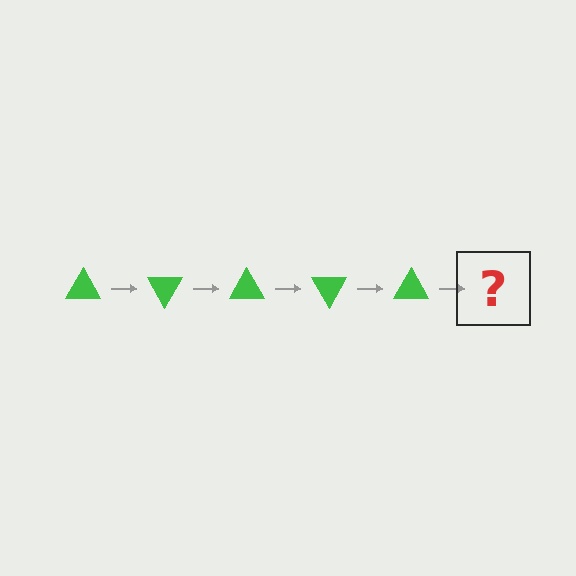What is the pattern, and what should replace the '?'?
The pattern is that the triangle rotates 60 degrees each step. The '?' should be a green triangle rotated 300 degrees.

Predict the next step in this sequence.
The next step is a green triangle rotated 300 degrees.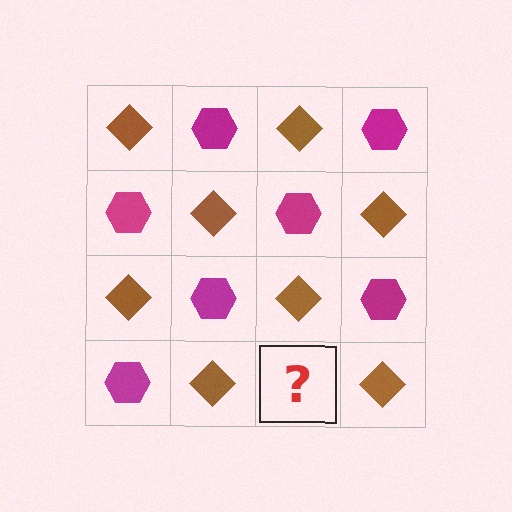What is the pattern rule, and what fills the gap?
The rule is that it alternates brown diamond and magenta hexagon in a checkerboard pattern. The gap should be filled with a magenta hexagon.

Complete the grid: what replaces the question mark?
The question mark should be replaced with a magenta hexagon.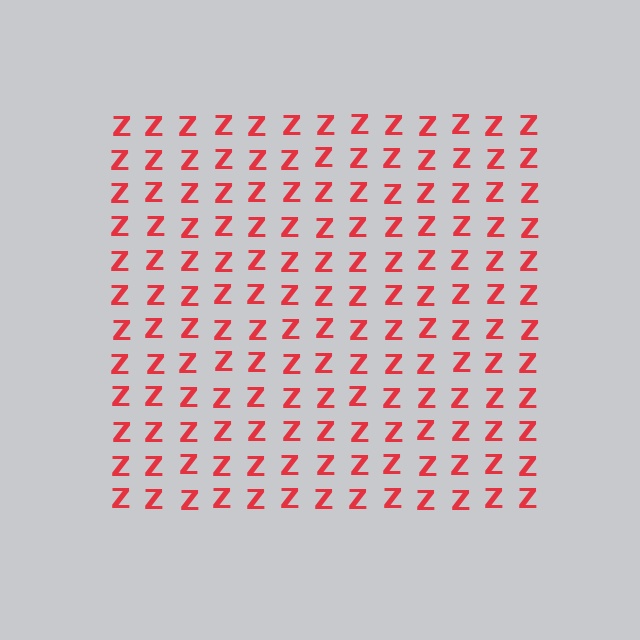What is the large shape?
The large shape is a square.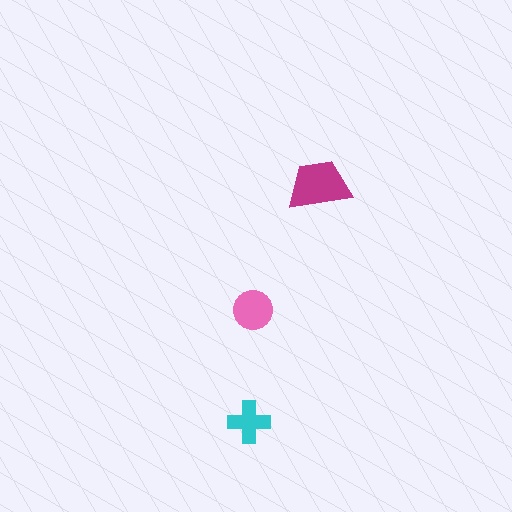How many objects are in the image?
There are 3 objects in the image.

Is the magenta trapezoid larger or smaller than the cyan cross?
Larger.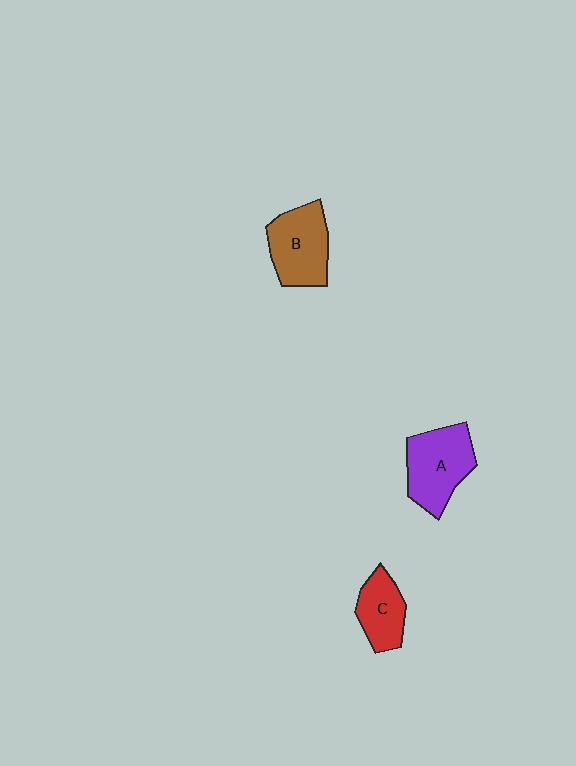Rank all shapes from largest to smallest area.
From largest to smallest: A (purple), B (brown), C (red).